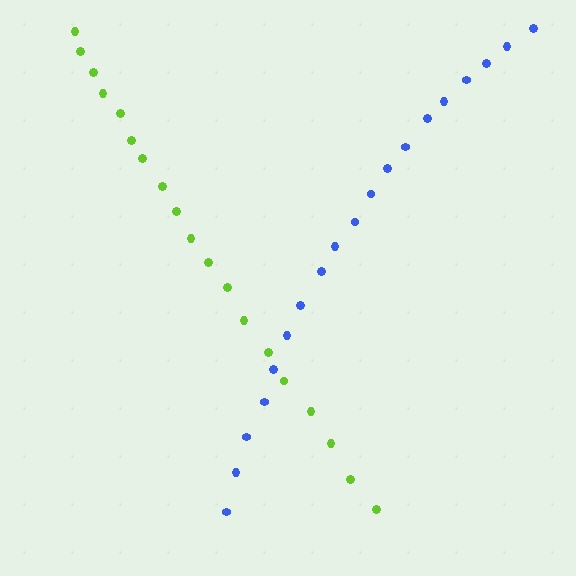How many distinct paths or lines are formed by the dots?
There are 2 distinct paths.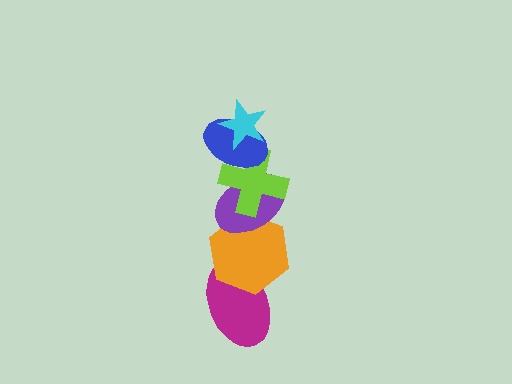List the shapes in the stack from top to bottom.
From top to bottom: the cyan star, the blue ellipse, the lime cross, the purple ellipse, the orange hexagon, the magenta ellipse.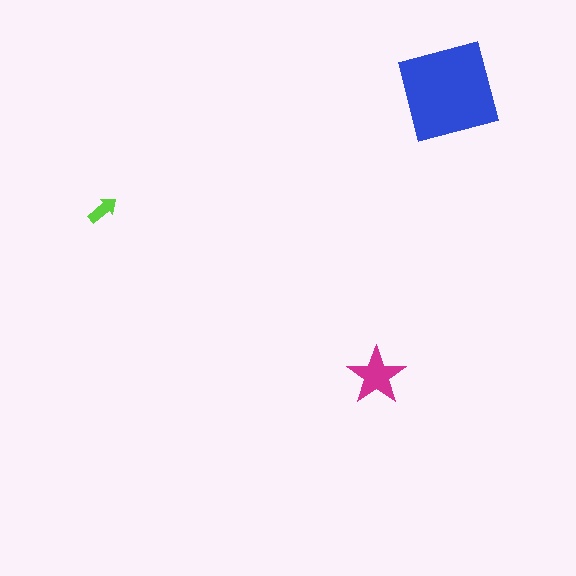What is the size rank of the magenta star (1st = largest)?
2nd.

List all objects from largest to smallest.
The blue square, the magenta star, the lime arrow.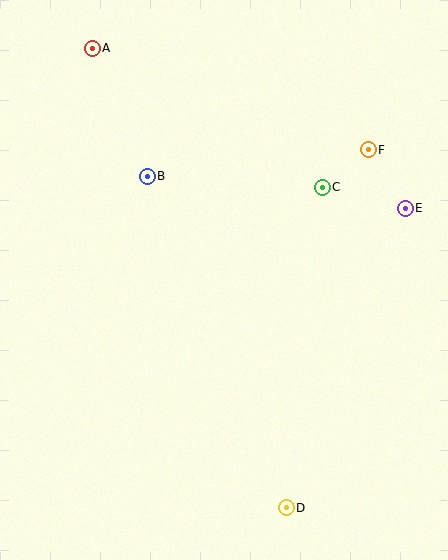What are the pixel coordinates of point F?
Point F is at (369, 150).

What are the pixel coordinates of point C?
Point C is at (322, 187).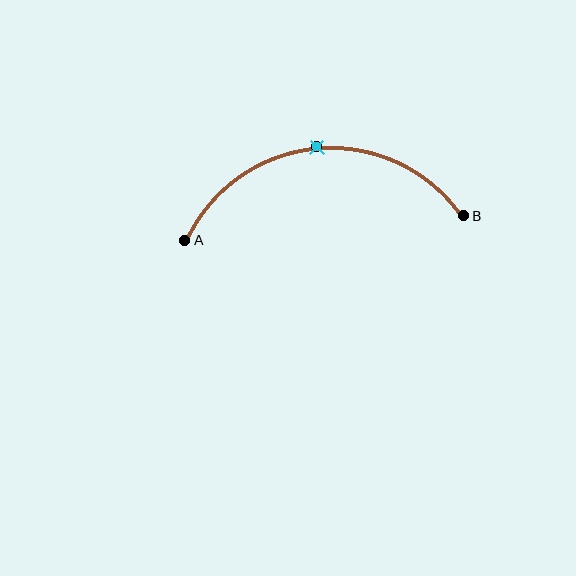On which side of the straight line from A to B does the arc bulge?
The arc bulges above the straight line connecting A and B.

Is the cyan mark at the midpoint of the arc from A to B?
Yes. The cyan mark lies on the arc at equal arc-length from both A and B — it is the arc midpoint.